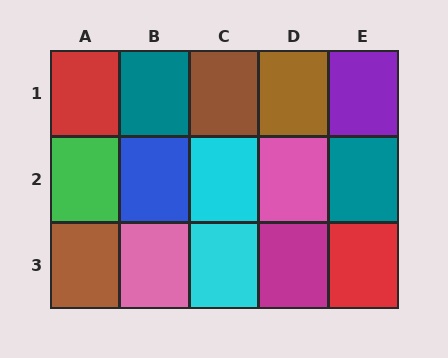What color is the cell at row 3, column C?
Cyan.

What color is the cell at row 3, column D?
Magenta.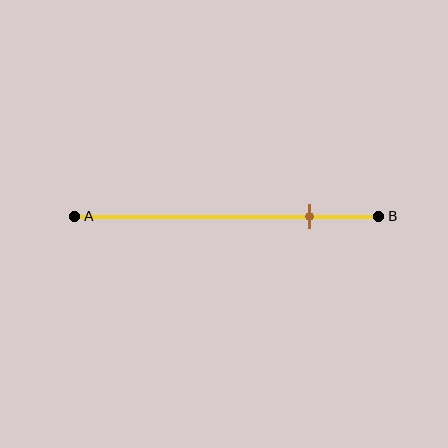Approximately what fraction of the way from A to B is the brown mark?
The brown mark is approximately 75% of the way from A to B.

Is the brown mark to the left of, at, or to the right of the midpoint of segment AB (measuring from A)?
The brown mark is to the right of the midpoint of segment AB.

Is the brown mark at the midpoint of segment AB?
No, the mark is at about 75% from A, not at the 50% midpoint.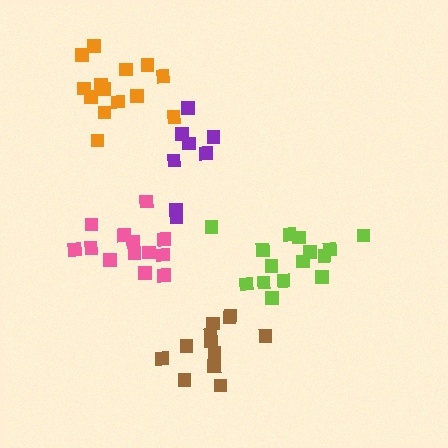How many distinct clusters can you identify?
There are 5 distinct clusters.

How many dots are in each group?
Group 1: 12 dots, Group 2: 15 dots, Group 3: 9 dots, Group 4: 13 dots, Group 5: 14 dots (63 total).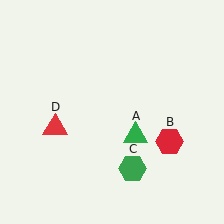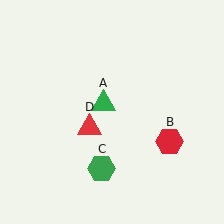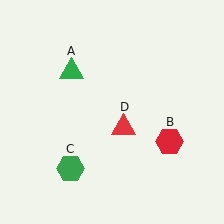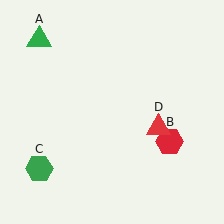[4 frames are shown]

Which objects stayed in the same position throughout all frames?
Red hexagon (object B) remained stationary.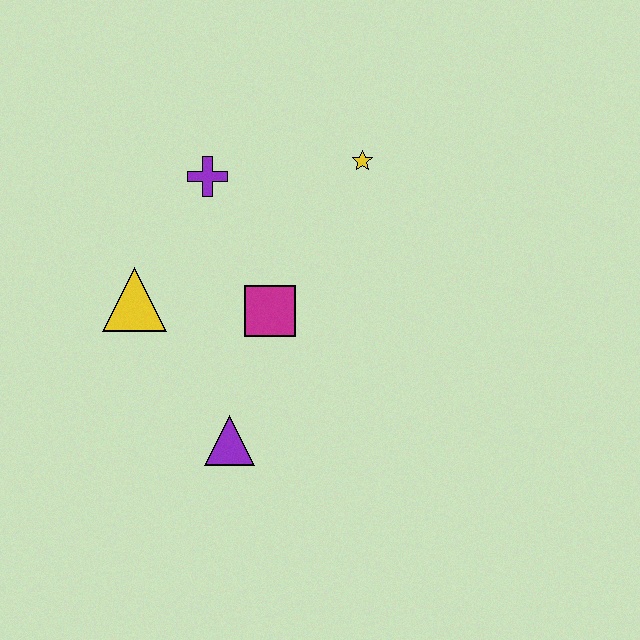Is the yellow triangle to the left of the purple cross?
Yes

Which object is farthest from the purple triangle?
The yellow star is farthest from the purple triangle.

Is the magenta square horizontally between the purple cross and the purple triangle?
No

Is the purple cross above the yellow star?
No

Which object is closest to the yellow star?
The purple cross is closest to the yellow star.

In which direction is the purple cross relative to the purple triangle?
The purple cross is above the purple triangle.